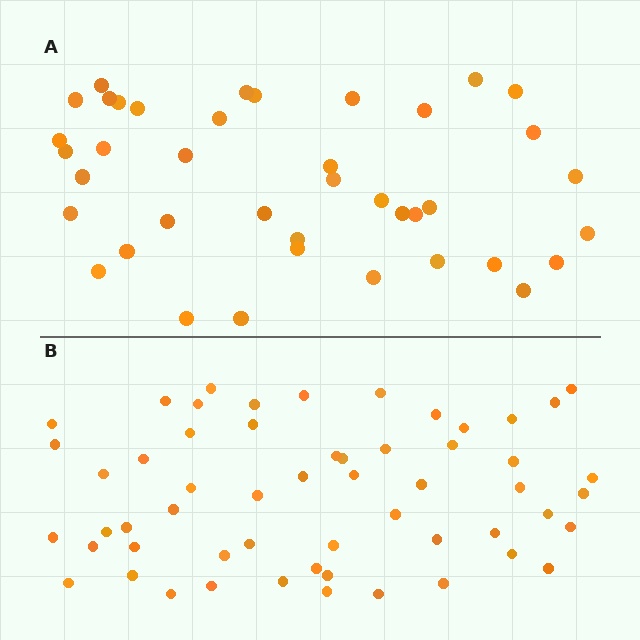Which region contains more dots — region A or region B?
Region B (the bottom region) has more dots.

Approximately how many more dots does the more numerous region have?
Region B has approximately 15 more dots than region A.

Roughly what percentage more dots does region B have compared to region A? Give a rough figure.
About 40% more.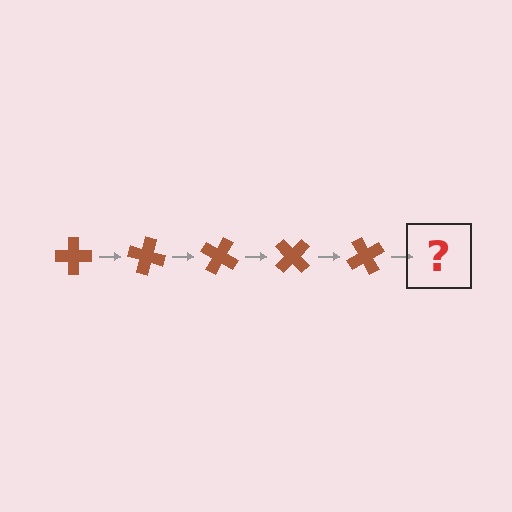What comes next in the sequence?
The next element should be a brown cross rotated 75 degrees.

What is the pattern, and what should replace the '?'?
The pattern is that the cross rotates 15 degrees each step. The '?' should be a brown cross rotated 75 degrees.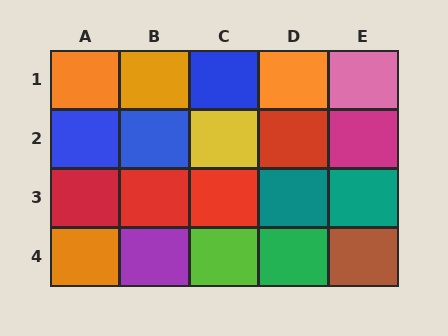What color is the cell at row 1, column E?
Pink.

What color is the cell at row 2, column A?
Blue.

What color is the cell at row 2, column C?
Yellow.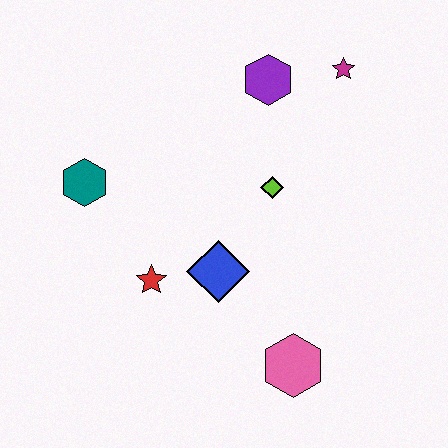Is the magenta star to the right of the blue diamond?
Yes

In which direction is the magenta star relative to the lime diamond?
The magenta star is above the lime diamond.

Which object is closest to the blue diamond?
The red star is closest to the blue diamond.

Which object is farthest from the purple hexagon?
The pink hexagon is farthest from the purple hexagon.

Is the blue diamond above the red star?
Yes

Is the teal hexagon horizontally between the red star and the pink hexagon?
No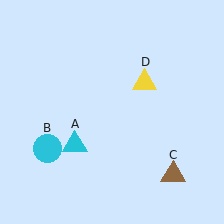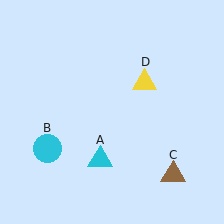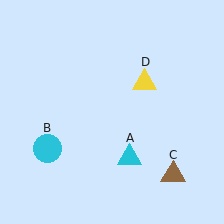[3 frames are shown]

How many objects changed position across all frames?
1 object changed position: cyan triangle (object A).